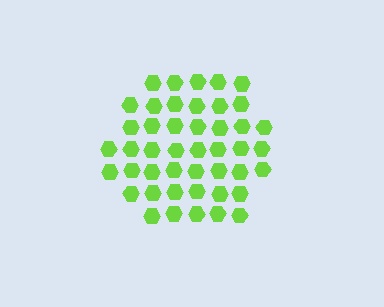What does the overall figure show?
The overall figure shows a hexagon.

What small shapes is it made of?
It is made of small hexagons.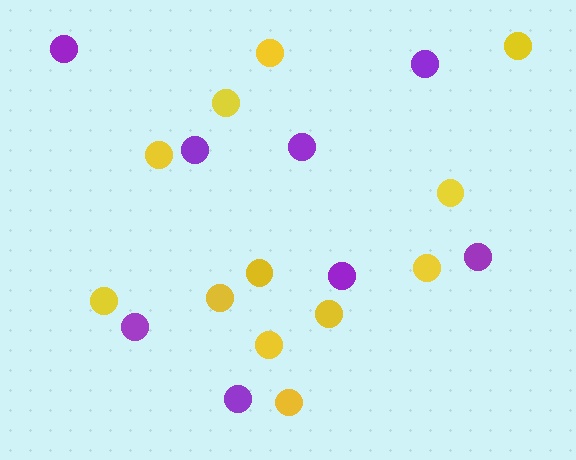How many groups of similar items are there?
There are 2 groups: one group of yellow circles (12) and one group of purple circles (8).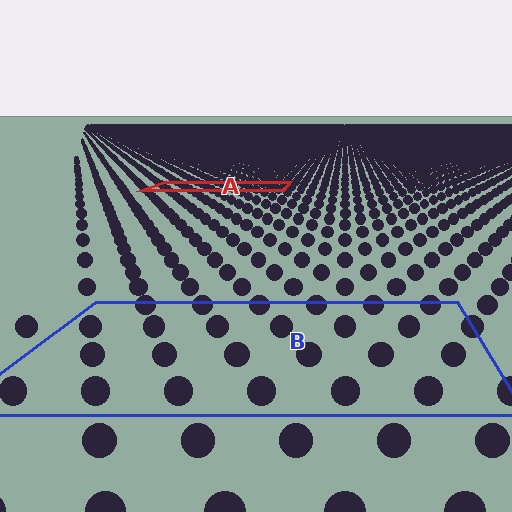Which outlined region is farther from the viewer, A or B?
Region A is farther from the viewer — the texture elements inside it appear smaller and more densely packed.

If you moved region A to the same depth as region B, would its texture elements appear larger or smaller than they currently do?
They would appear larger. At a closer depth, the same texture elements are projected at a bigger on-screen size.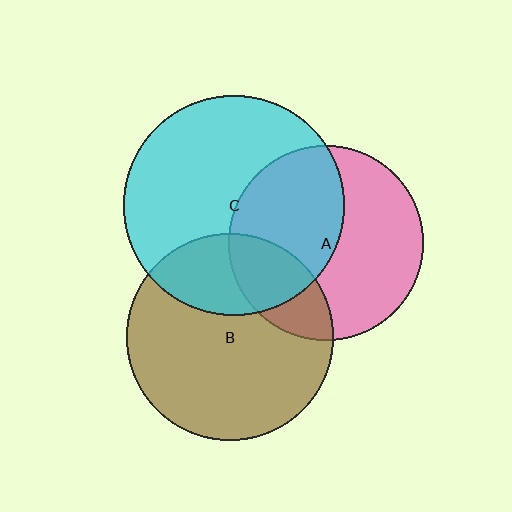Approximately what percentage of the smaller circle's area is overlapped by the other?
Approximately 30%.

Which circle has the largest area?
Circle C (cyan).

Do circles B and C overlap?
Yes.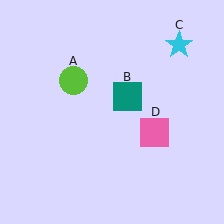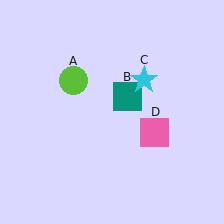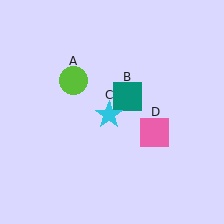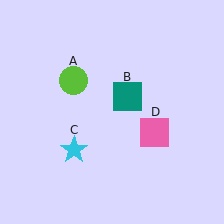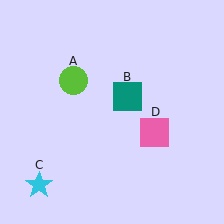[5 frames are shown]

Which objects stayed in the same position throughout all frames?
Lime circle (object A) and teal square (object B) and pink square (object D) remained stationary.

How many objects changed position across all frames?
1 object changed position: cyan star (object C).